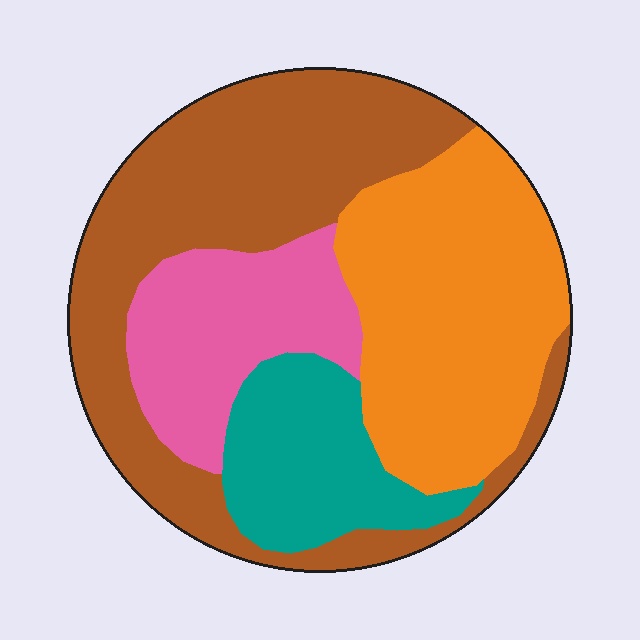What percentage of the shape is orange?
Orange covers roughly 30% of the shape.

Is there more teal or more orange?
Orange.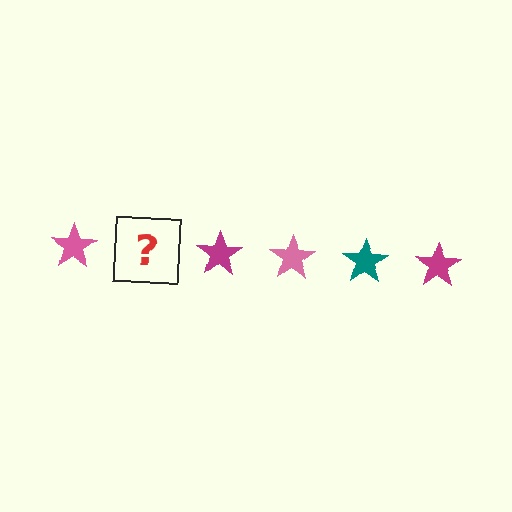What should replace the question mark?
The question mark should be replaced with a teal star.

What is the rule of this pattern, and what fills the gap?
The rule is that the pattern cycles through pink, teal, magenta stars. The gap should be filled with a teal star.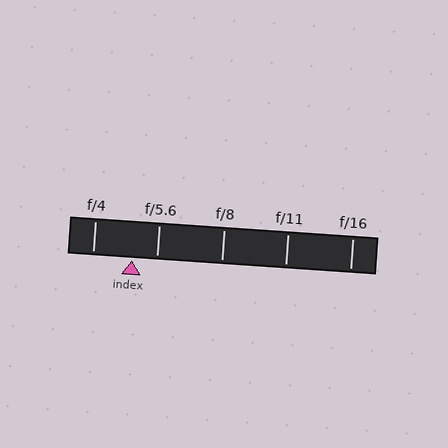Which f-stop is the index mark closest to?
The index mark is closest to f/5.6.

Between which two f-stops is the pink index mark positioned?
The index mark is between f/4 and f/5.6.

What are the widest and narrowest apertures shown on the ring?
The widest aperture shown is f/4 and the narrowest is f/16.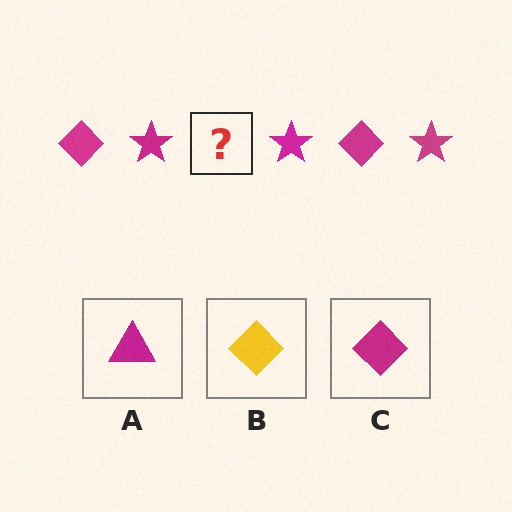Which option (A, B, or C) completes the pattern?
C.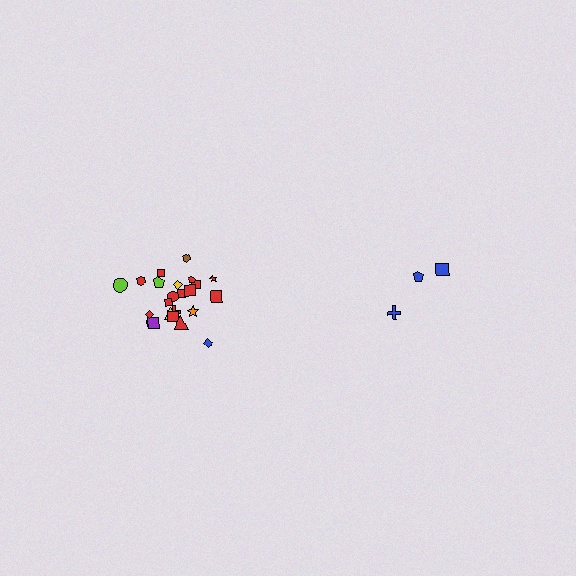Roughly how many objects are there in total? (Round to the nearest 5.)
Roughly 30 objects in total.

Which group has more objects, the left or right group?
The left group.